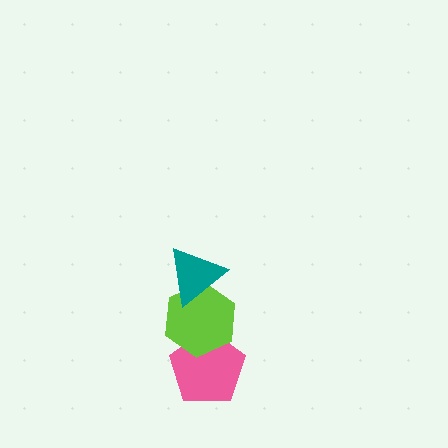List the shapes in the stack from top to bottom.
From top to bottom: the teal triangle, the lime hexagon, the pink pentagon.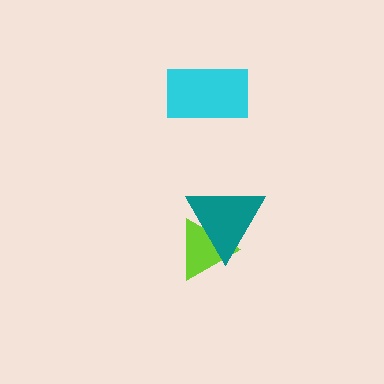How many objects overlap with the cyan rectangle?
0 objects overlap with the cyan rectangle.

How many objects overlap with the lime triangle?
1 object overlaps with the lime triangle.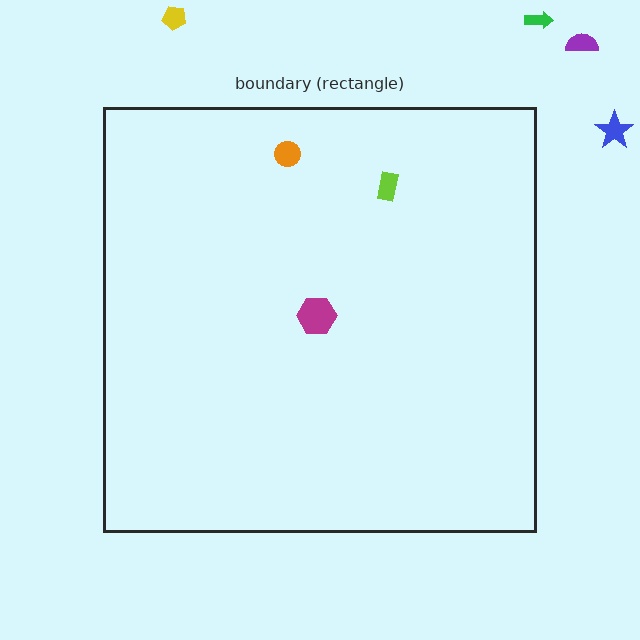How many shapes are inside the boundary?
3 inside, 4 outside.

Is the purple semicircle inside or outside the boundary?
Outside.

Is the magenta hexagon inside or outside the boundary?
Inside.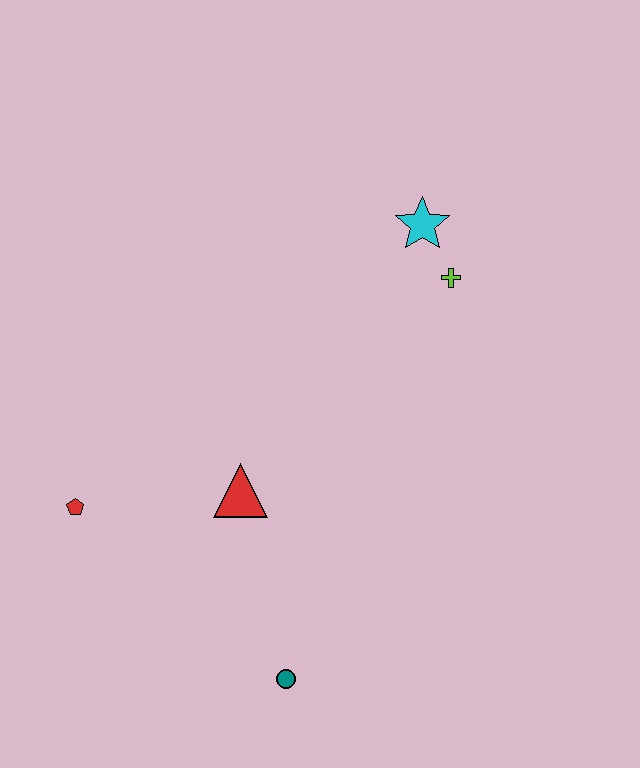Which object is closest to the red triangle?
The red pentagon is closest to the red triangle.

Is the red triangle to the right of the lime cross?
No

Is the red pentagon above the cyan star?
No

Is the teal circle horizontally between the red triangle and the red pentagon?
No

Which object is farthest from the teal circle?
The cyan star is farthest from the teal circle.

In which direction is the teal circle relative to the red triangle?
The teal circle is below the red triangle.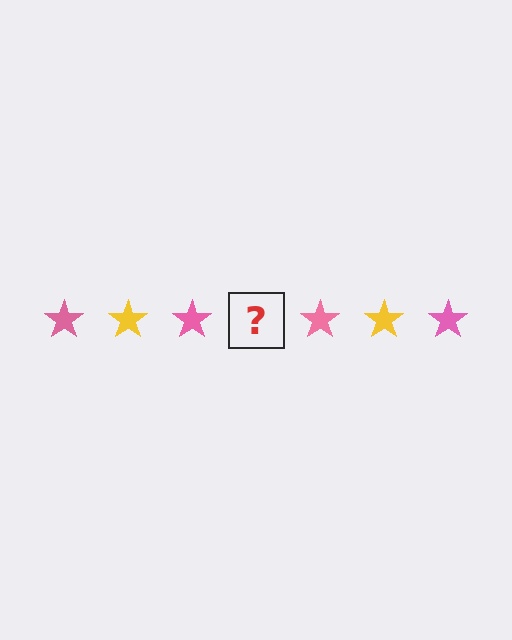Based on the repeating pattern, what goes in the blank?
The blank should be a yellow star.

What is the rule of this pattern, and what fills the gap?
The rule is that the pattern cycles through pink, yellow stars. The gap should be filled with a yellow star.